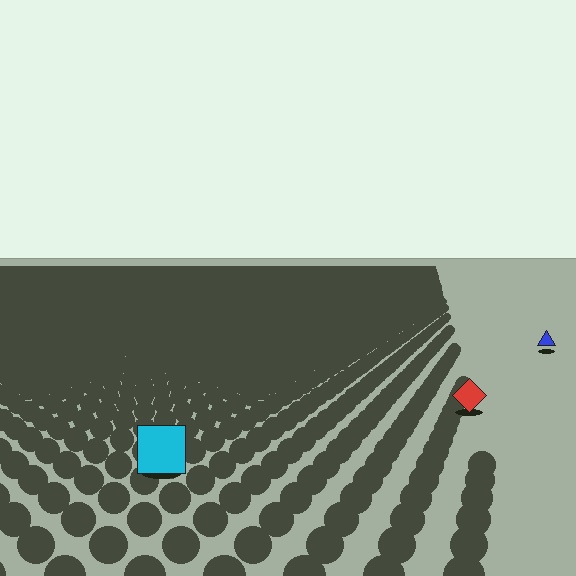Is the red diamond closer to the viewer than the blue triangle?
Yes. The red diamond is closer — you can tell from the texture gradient: the ground texture is coarser near it.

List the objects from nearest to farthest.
From nearest to farthest: the cyan square, the red diamond, the blue triangle.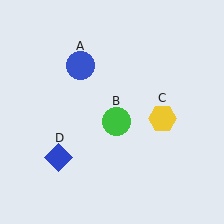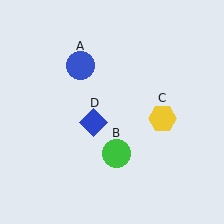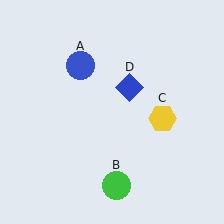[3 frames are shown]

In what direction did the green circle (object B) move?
The green circle (object B) moved down.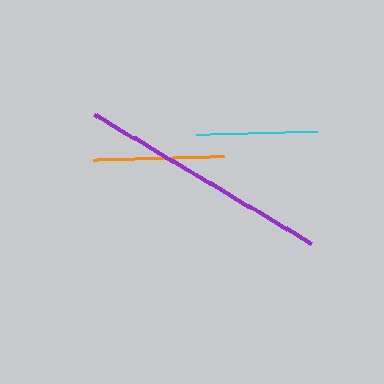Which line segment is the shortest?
The cyan line is the shortest at approximately 122 pixels.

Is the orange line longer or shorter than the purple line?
The purple line is longer than the orange line.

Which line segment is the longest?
The purple line is the longest at approximately 253 pixels.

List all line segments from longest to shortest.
From longest to shortest: purple, orange, cyan.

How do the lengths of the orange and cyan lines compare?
The orange and cyan lines are approximately the same length.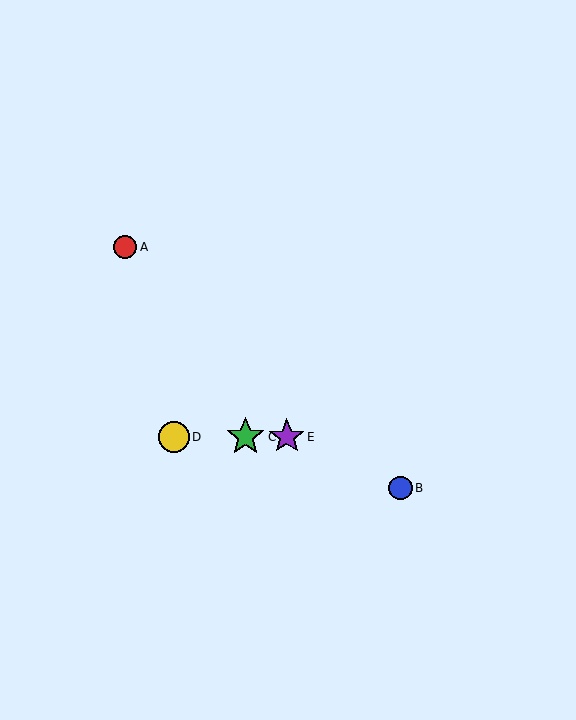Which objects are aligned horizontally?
Objects C, D, E are aligned horizontally.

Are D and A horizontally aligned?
No, D is at y≈437 and A is at y≈247.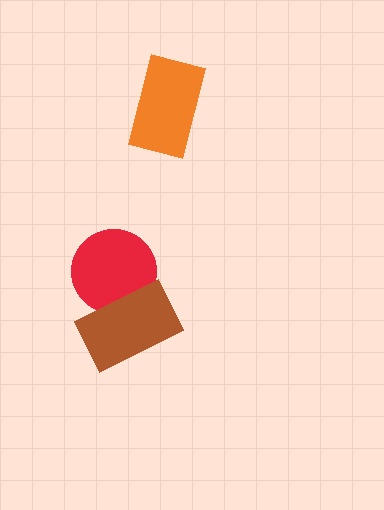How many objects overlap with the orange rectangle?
0 objects overlap with the orange rectangle.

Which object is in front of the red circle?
The brown rectangle is in front of the red circle.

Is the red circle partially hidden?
Yes, it is partially covered by another shape.